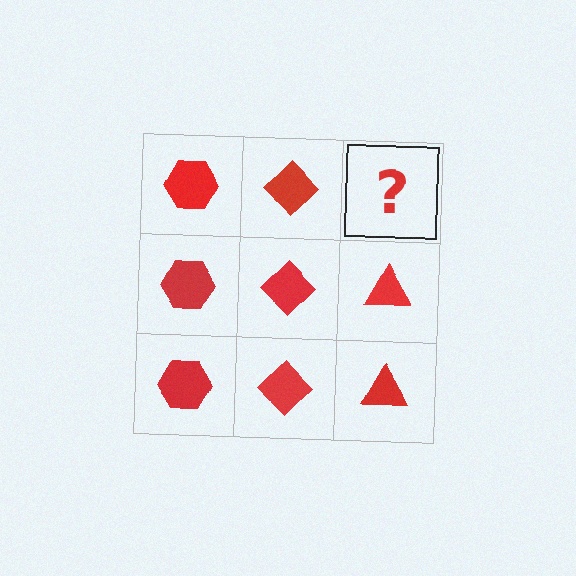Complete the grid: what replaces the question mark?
The question mark should be replaced with a red triangle.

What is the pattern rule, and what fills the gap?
The rule is that each column has a consistent shape. The gap should be filled with a red triangle.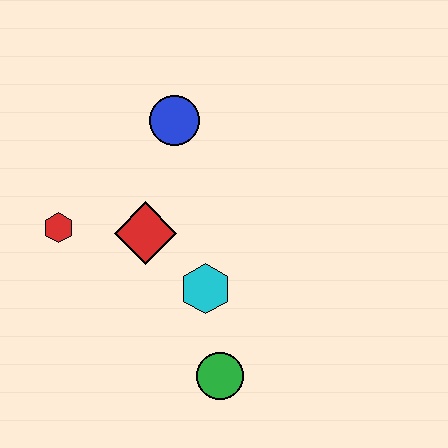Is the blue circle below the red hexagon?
No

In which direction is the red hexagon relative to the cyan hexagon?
The red hexagon is to the left of the cyan hexagon.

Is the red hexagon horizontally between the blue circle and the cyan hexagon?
No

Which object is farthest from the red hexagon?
The green circle is farthest from the red hexagon.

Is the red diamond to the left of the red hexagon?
No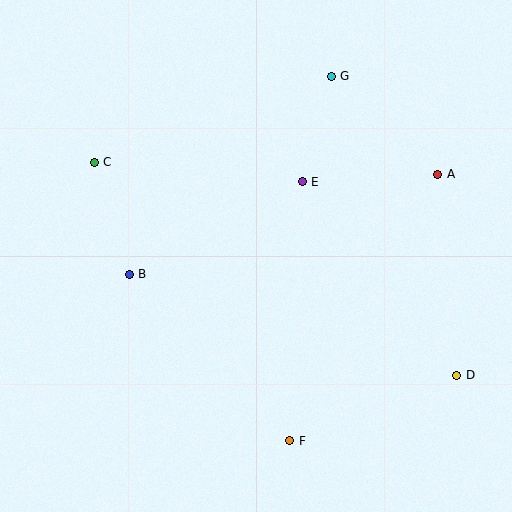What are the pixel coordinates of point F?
Point F is at (290, 441).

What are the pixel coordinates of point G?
Point G is at (331, 77).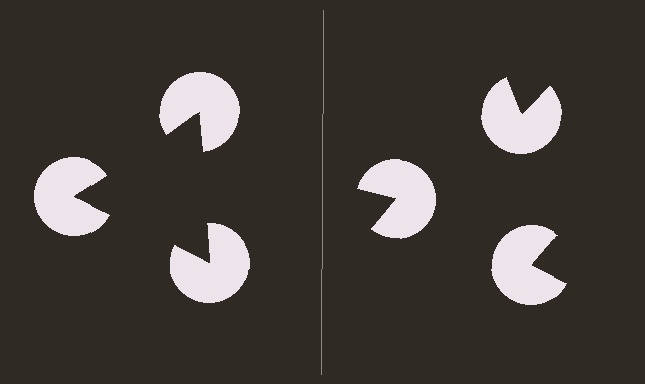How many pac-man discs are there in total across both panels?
6 — 3 on each side.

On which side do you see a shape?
An illusory triangle appears on the left side. On the right side the wedge cuts are rotated, so no coherent shape forms.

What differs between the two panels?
The pac-man discs are positioned identically on both sides; only the wedge orientations differ. On the left they align to a triangle; on the right they are misaligned.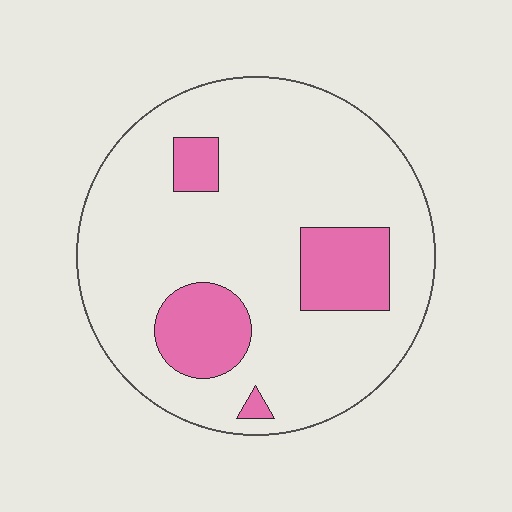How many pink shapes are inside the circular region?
4.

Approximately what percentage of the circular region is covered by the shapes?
Approximately 20%.